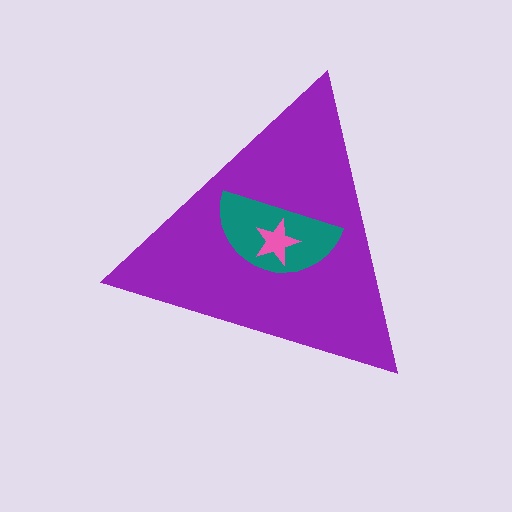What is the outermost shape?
The purple triangle.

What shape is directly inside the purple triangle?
The teal semicircle.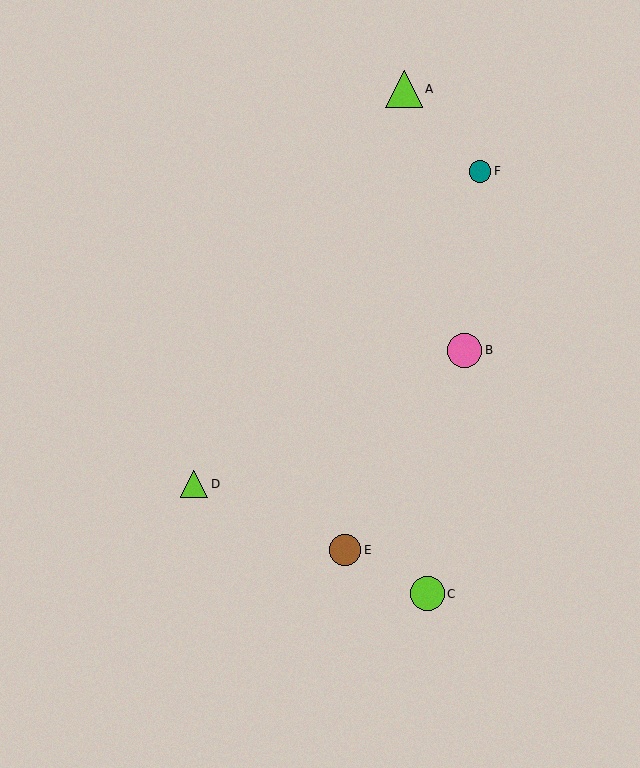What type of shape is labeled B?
Shape B is a pink circle.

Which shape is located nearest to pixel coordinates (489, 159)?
The teal circle (labeled F) at (480, 171) is nearest to that location.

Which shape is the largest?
The lime triangle (labeled A) is the largest.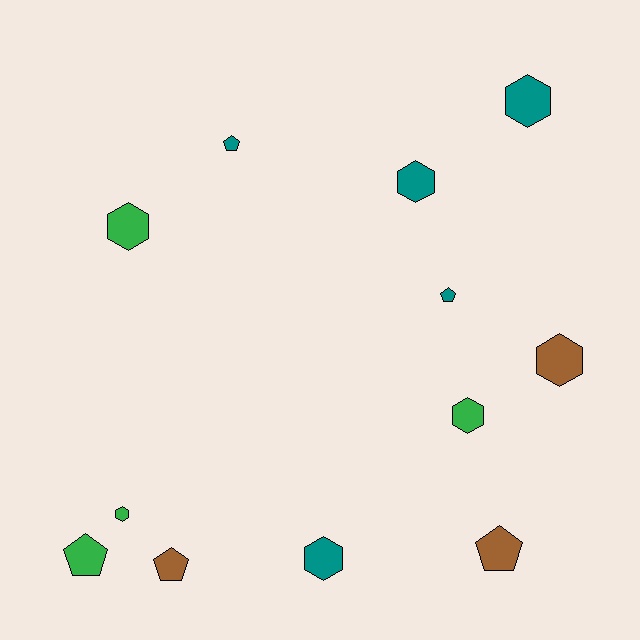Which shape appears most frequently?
Hexagon, with 7 objects.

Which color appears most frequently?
Teal, with 5 objects.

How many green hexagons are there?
There are 3 green hexagons.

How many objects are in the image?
There are 12 objects.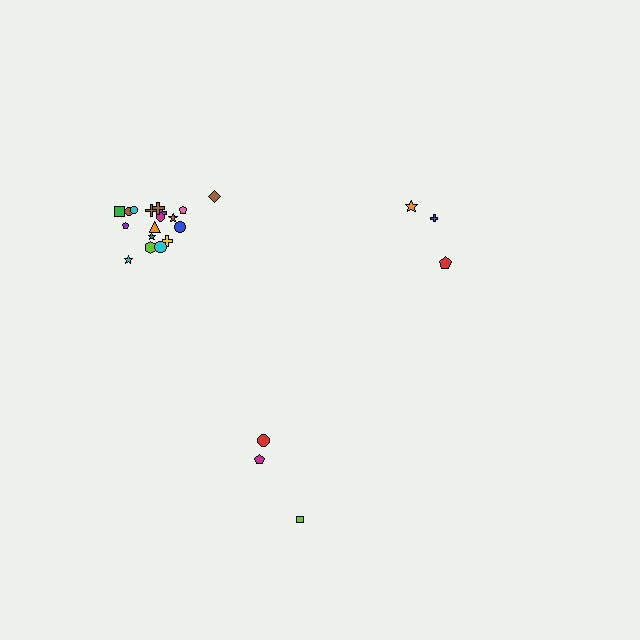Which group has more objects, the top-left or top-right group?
The top-left group.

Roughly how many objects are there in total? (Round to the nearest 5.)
Roughly 25 objects in total.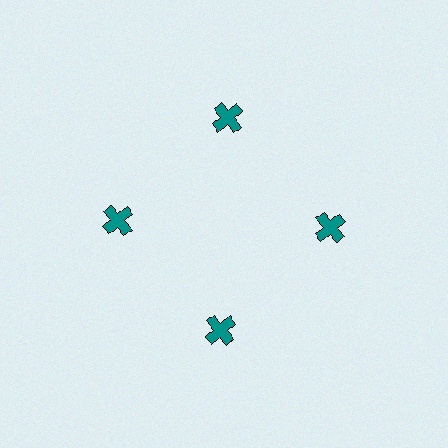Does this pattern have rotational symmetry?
Yes, this pattern has 4-fold rotational symmetry. It looks the same after rotating 90 degrees around the center.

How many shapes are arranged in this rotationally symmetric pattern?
There are 4 shapes, arranged in 4 groups of 1.